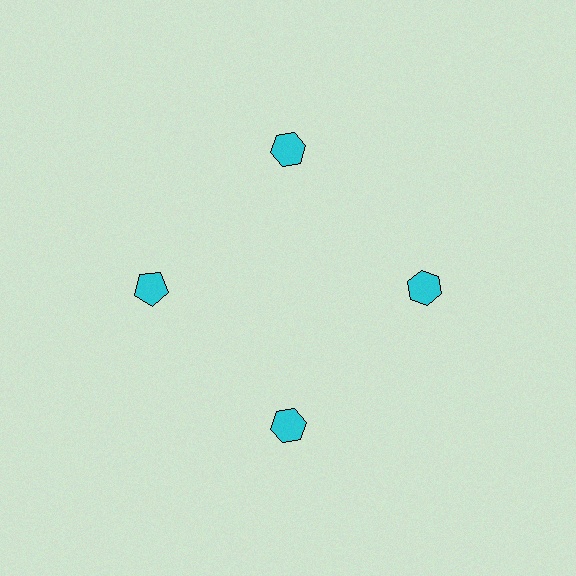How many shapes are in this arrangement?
There are 4 shapes arranged in a ring pattern.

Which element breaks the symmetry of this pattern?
The cyan pentagon at roughly the 9 o'clock position breaks the symmetry. All other shapes are cyan hexagons.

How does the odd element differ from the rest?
It has a different shape: pentagon instead of hexagon.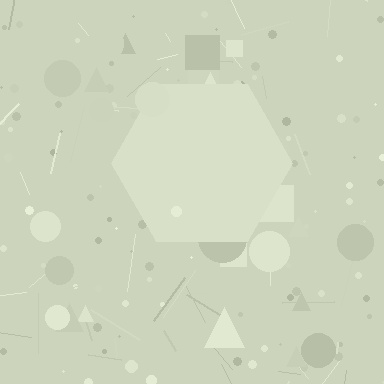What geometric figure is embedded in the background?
A hexagon is embedded in the background.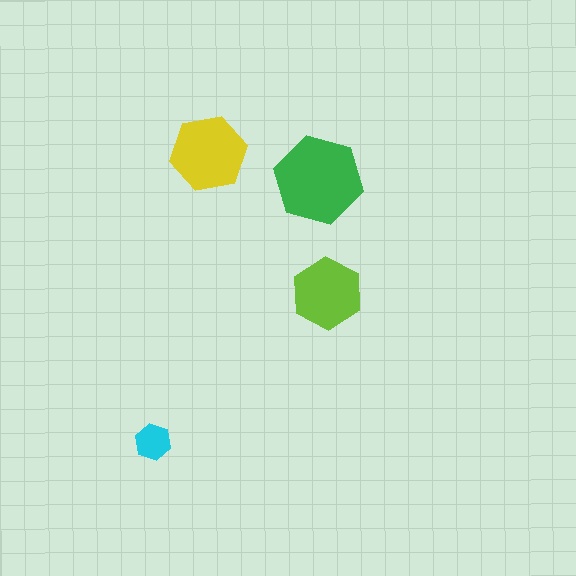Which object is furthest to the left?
The cyan hexagon is leftmost.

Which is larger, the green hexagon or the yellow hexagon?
The green one.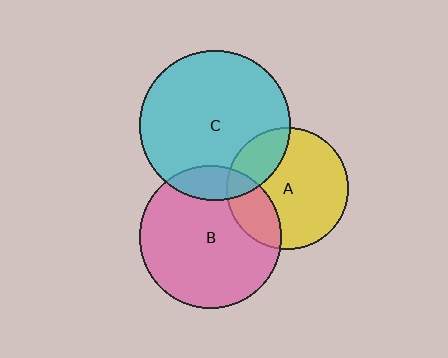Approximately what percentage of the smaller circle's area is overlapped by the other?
Approximately 15%.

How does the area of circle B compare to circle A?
Approximately 1.4 times.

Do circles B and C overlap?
Yes.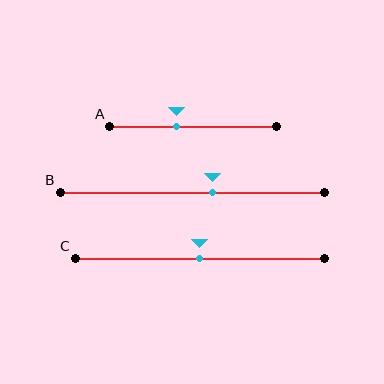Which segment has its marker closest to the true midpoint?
Segment C has its marker closest to the true midpoint.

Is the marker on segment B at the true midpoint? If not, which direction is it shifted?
No, the marker on segment B is shifted to the right by about 8% of the segment length.